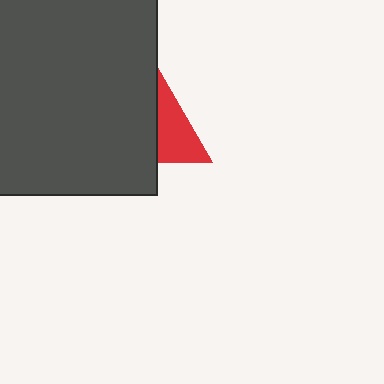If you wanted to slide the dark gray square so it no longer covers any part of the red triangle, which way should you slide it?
Slide it left — that is the most direct way to separate the two shapes.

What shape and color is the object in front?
The object in front is a dark gray square.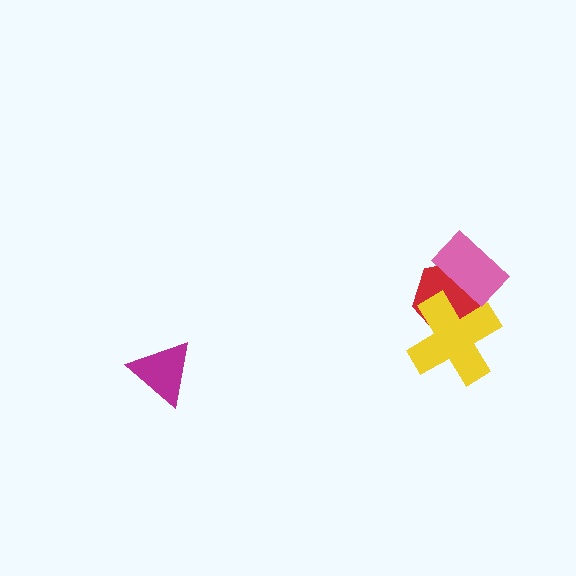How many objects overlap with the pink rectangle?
2 objects overlap with the pink rectangle.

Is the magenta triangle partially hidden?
No, no other shape covers it.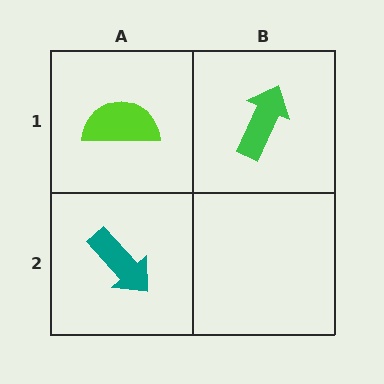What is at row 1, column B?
A green arrow.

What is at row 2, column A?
A teal arrow.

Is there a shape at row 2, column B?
No, that cell is empty.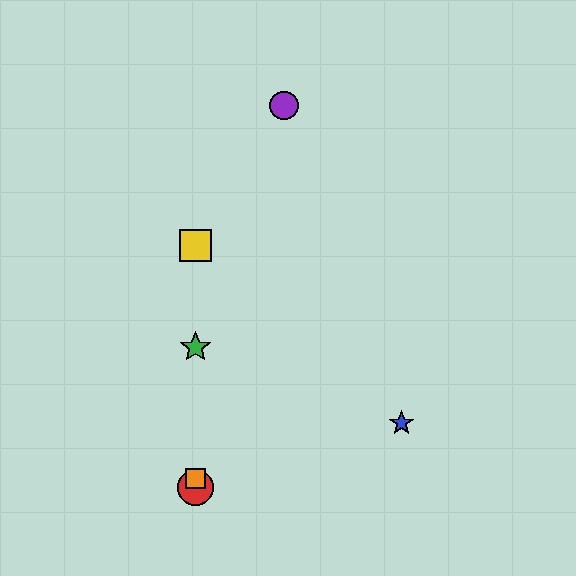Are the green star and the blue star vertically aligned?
No, the green star is at x≈196 and the blue star is at x≈402.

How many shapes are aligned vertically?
4 shapes (the red circle, the green star, the yellow square, the orange square) are aligned vertically.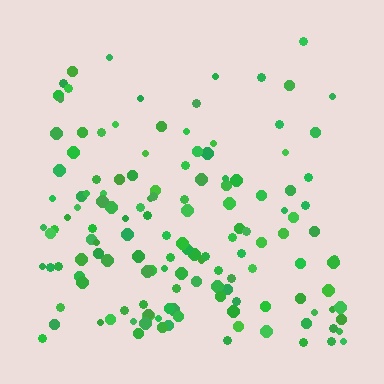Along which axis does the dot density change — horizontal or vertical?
Vertical.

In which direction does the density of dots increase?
From top to bottom, with the bottom side densest.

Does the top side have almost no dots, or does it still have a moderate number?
Still a moderate number, just noticeably fewer than the bottom.